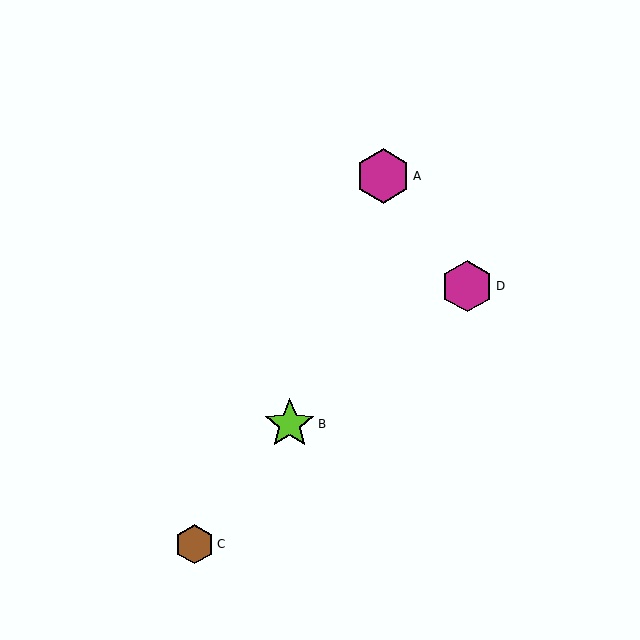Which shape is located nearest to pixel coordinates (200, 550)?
The brown hexagon (labeled C) at (194, 544) is nearest to that location.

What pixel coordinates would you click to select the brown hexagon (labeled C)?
Click at (194, 544) to select the brown hexagon C.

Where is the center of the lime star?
The center of the lime star is at (290, 424).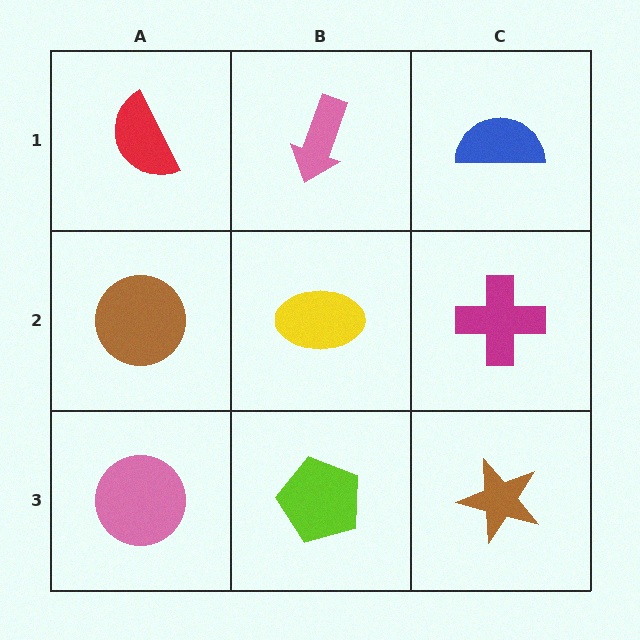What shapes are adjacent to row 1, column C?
A magenta cross (row 2, column C), a pink arrow (row 1, column B).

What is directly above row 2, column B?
A pink arrow.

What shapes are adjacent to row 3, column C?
A magenta cross (row 2, column C), a lime pentagon (row 3, column B).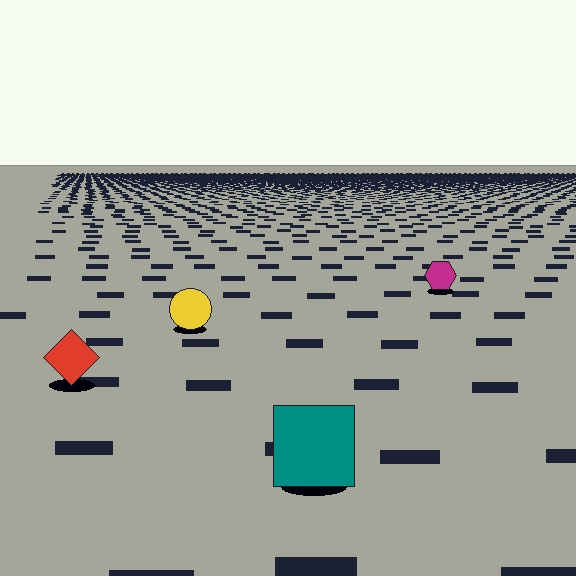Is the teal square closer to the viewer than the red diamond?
Yes. The teal square is closer — you can tell from the texture gradient: the ground texture is coarser near it.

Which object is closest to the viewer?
The teal square is closest. The texture marks near it are larger and more spread out.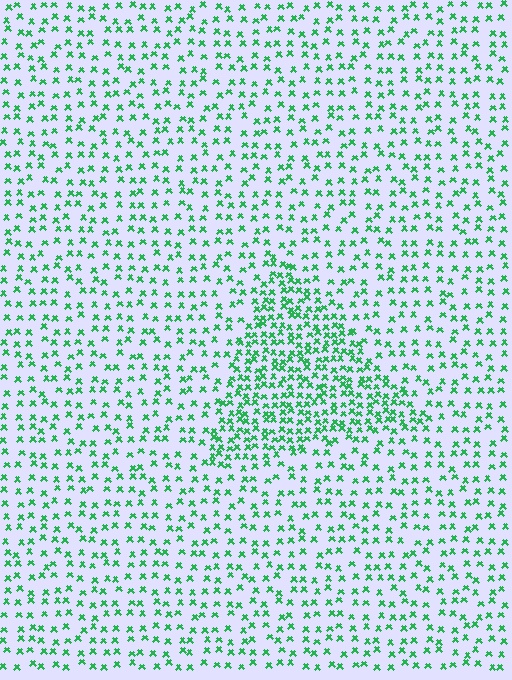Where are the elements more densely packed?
The elements are more densely packed inside the triangle boundary.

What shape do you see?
I see a triangle.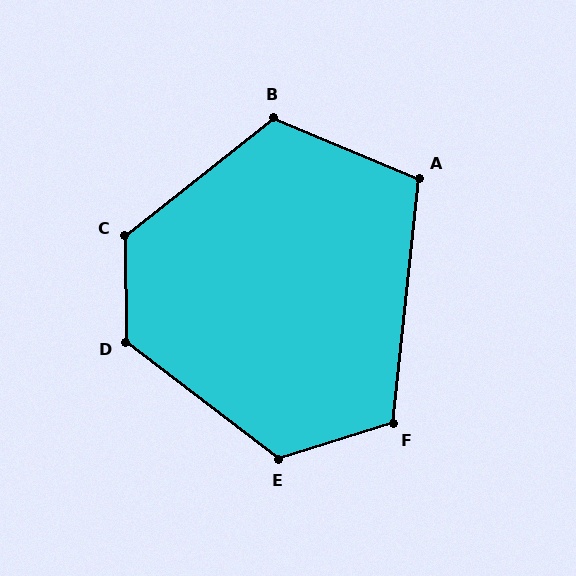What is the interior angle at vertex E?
Approximately 125 degrees (obtuse).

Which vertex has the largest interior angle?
C, at approximately 128 degrees.